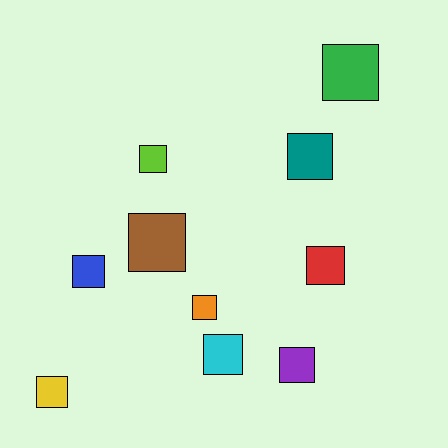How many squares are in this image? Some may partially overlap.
There are 10 squares.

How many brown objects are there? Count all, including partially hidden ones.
There is 1 brown object.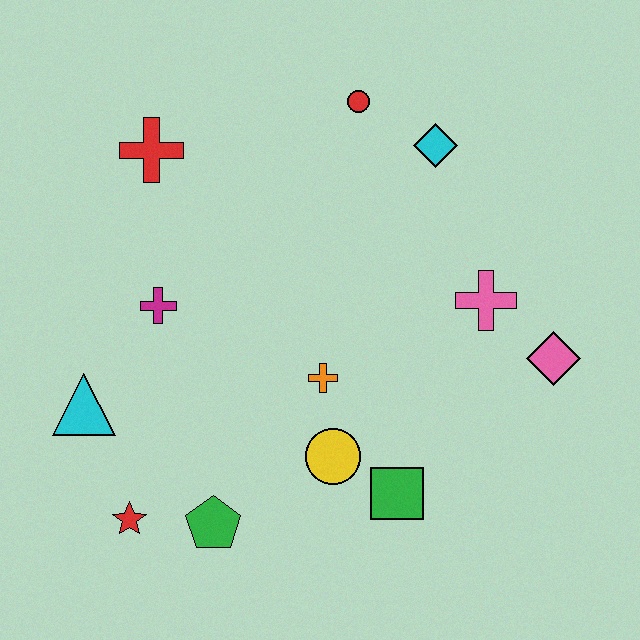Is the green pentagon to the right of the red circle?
No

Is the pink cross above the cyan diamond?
No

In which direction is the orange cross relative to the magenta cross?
The orange cross is to the right of the magenta cross.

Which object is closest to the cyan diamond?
The red circle is closest to the cyan diamond.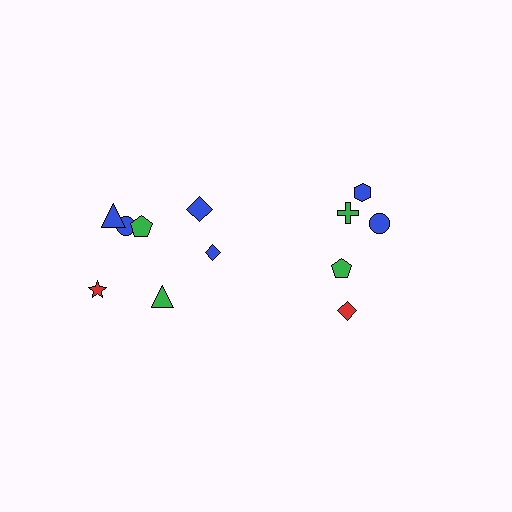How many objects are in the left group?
There are 7 objects.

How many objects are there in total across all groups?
There are 12 objects.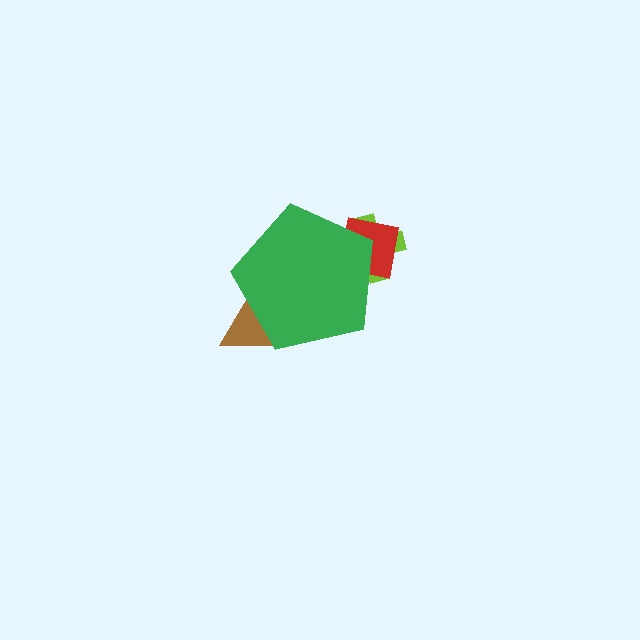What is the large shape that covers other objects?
A green pentagon.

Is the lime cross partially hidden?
Yes, the lime cross is partially hidden behind the green pentagon.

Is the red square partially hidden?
Yes, the red square is partially hidden behind the green pentagon.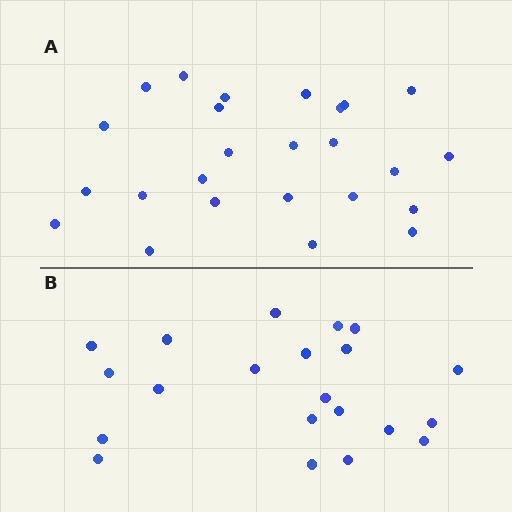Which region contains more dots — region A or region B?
Region A (the top region) has more dots.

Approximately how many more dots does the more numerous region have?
Region A has about 4 more dots than region B.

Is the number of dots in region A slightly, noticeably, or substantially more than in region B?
Region A has only slightly more — the two regions are fairly close. The ratio is roughly 1.2 to 1.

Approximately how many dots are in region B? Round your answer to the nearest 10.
About 20 dots. (The exact count is 21, which rounds to 20.)